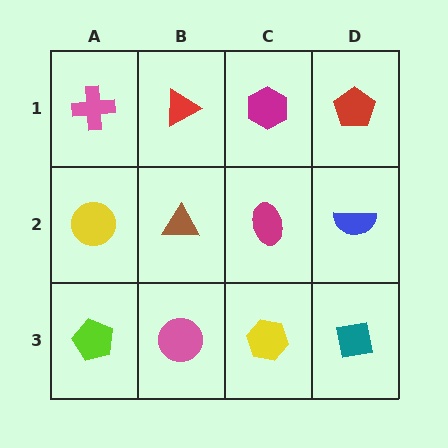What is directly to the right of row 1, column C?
A red pentagon.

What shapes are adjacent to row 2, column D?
A red pentagon (row 1, column D), a teal square (row 3, column D), a magenta ellipse (row 2, column C).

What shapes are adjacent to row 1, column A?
A yellow circle (row 2, column A), a red triangle (row 1, column B).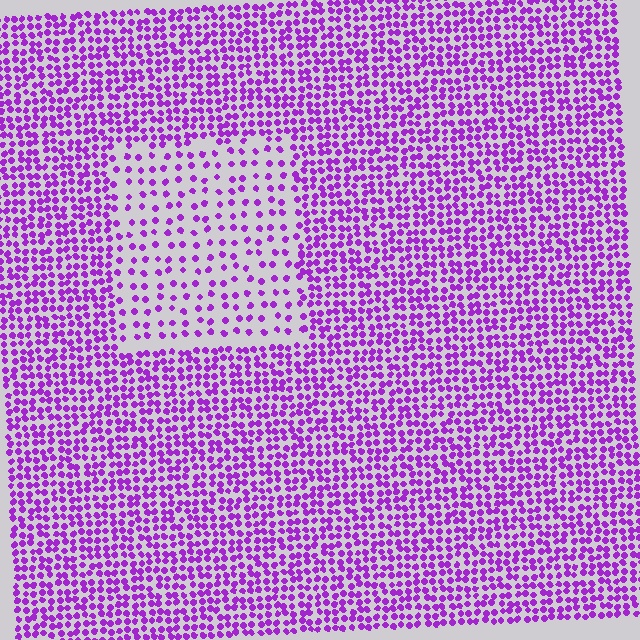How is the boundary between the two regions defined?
The boundary is defined by a change in element density (approximately 2.4x ratio). All elements are the same color, size, and shape.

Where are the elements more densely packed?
The elements are more densely packed outside the rectangle boundary.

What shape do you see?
I see a rectangle.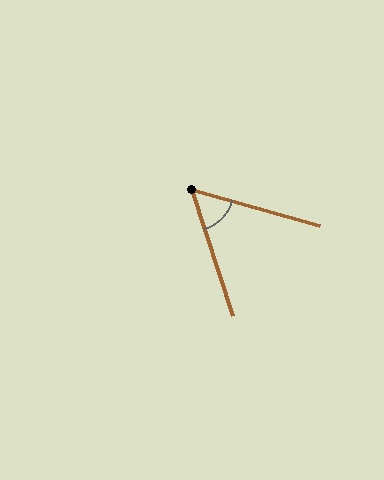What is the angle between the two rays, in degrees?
Approximately 56 degrees.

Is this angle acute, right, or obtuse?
It is acute.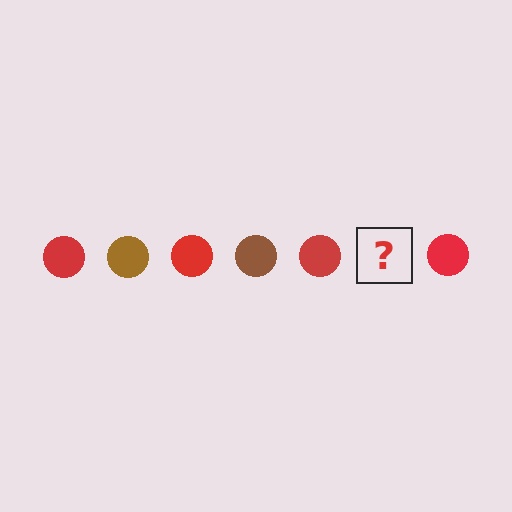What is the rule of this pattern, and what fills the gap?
The rule is that the pattern cycles through red, brown circles. The gap should be filled with a brown circle.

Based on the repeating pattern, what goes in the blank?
The blank should be a brown circle.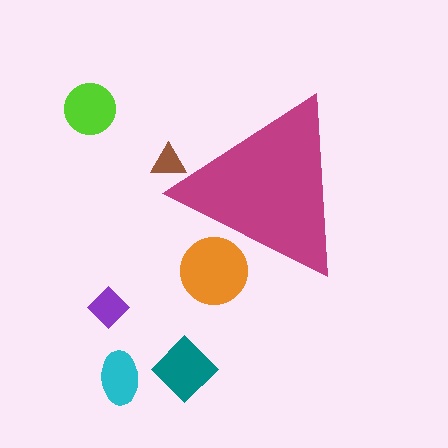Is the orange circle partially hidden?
Yes, the orange circle is partially hidden behind the magenta triangle.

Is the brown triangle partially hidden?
Yes, the brown triangle is partially hidden behind the magenta triangle.